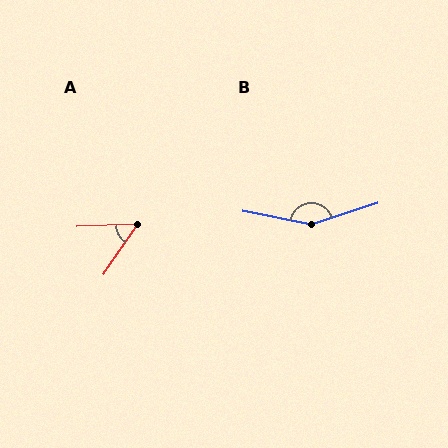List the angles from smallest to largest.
A (53°), B (151°).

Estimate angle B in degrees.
Approximately 151 degrees.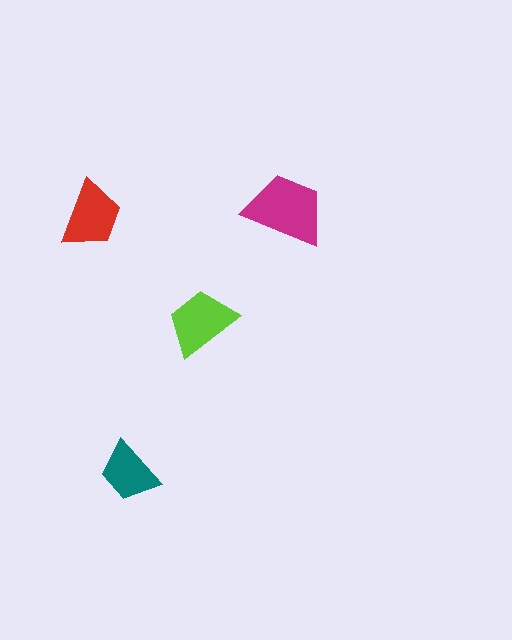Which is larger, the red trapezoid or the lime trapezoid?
The lime one.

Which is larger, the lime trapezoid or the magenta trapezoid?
The magenta one.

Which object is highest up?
The magenta trapezoid is topmost.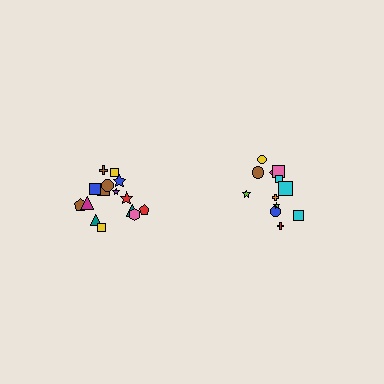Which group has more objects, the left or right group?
The left group.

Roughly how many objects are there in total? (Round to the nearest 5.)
Roughly 25 objects in total.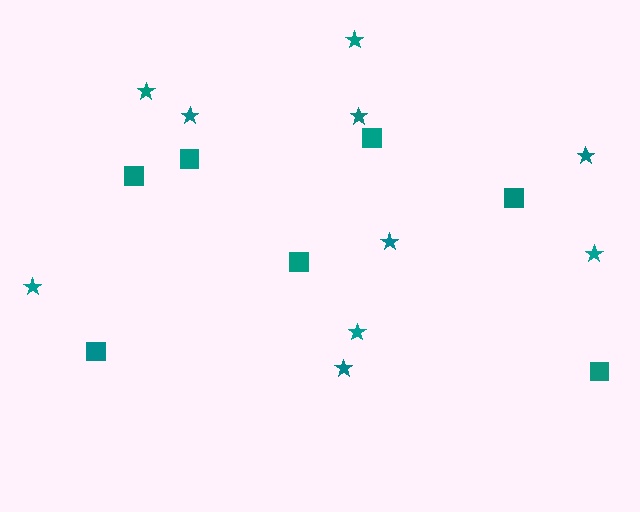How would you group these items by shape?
There are 2 groups: one group of squares (7) and one group of stars (10).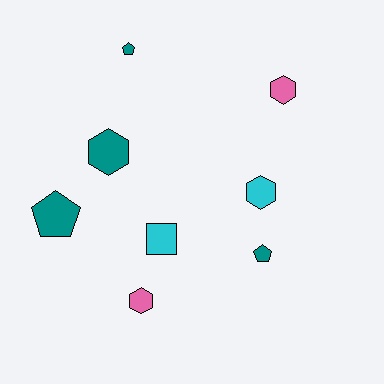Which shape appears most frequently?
Hexagon, with 4 objects.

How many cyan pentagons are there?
There are no cyan pentagons.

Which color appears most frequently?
Teal, with 4 objects.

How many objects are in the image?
There are 8 objects.